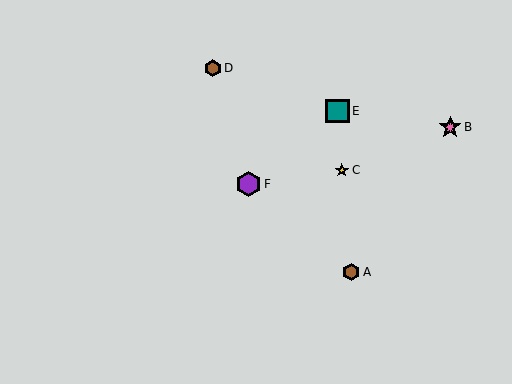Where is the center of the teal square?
The center of the teal square is at (337, 111).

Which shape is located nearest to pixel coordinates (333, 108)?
The teal square (labeled E) at (337, 111) is nearest to that location.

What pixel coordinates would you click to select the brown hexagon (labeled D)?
Click at (213, 68) to select the brown hexagon D.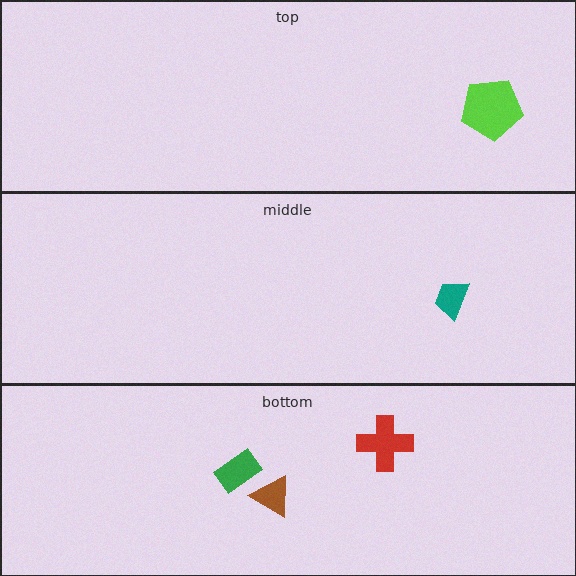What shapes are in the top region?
The lime pentagon.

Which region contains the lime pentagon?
The top region.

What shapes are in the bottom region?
The brown triangle, the red cross, the green rectangle.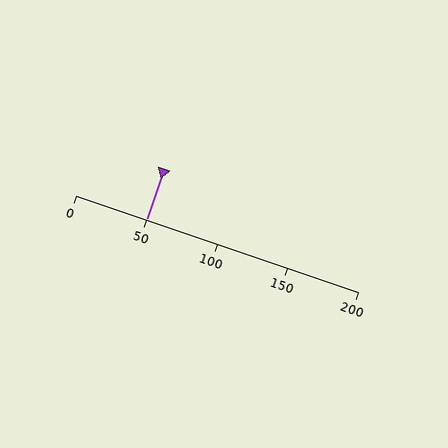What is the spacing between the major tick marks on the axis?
The major ticks are spaced 50 apart.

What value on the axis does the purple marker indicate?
The marker indicates approximately 50.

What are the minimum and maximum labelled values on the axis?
The axis runs from 0 to 200.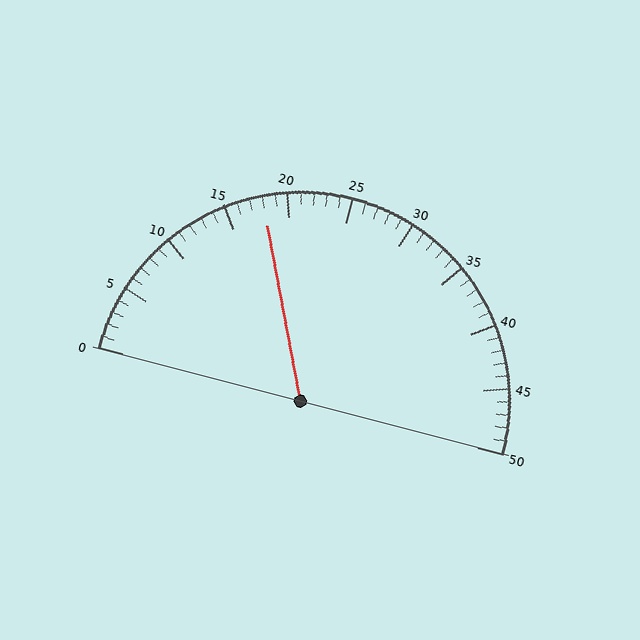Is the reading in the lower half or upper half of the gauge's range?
The reading is in the lower half of the range (0 to 50).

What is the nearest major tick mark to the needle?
The nearest major tick mark is 20.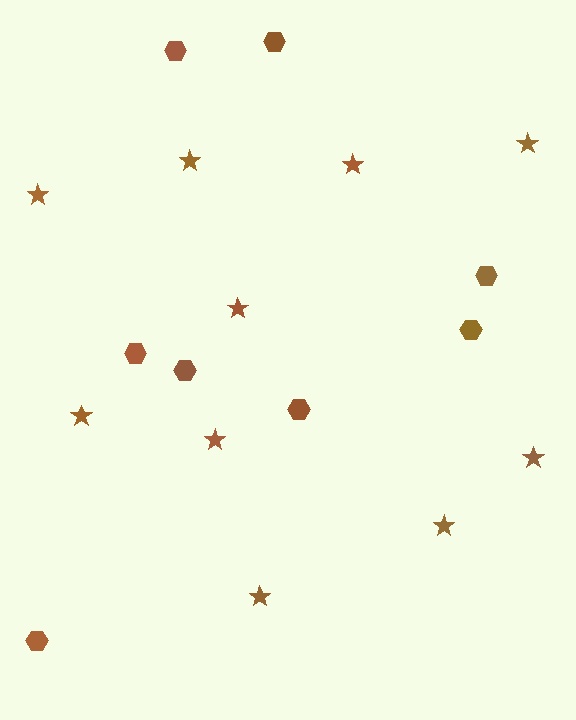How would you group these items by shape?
There are 2 groups: one group of stars (10) and one group of hexagons (8).